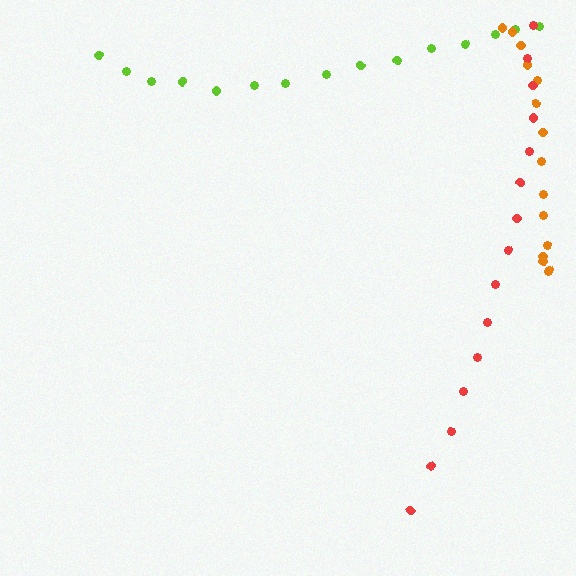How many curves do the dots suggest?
There are 3 distinct paths.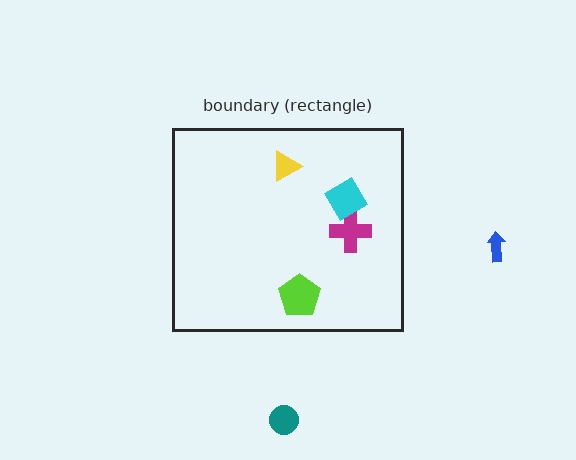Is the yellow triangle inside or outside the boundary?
Inside.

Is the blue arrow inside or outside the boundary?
Outside.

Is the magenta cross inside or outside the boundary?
Inside.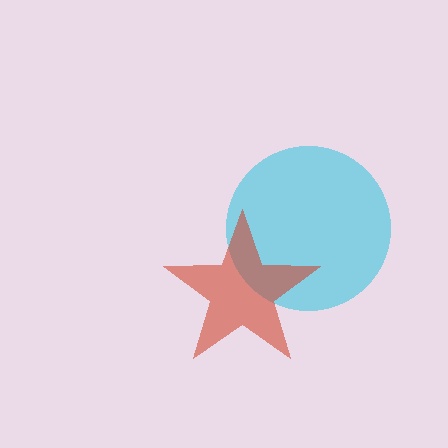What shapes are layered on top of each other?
The layered shapes are: a cyan circle, a red star.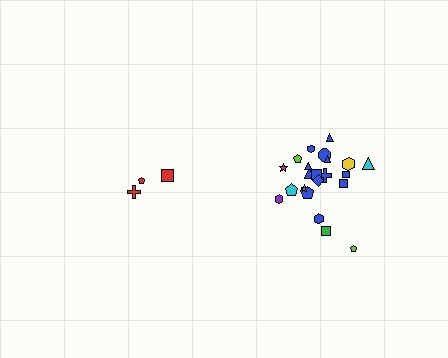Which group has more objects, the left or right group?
The right group.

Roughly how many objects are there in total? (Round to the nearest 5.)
Roughly 30 objects in total.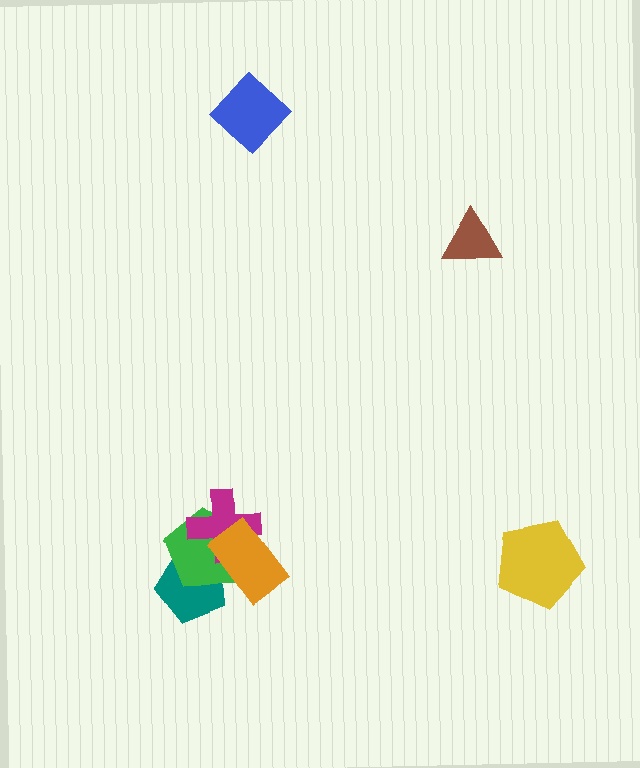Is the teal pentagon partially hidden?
Yes, it is partially covered by another shape.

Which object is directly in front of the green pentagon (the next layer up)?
The magenta cross is directly in front of the green pentagon.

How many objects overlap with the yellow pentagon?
0 objects overlap with the yellow pentagon.